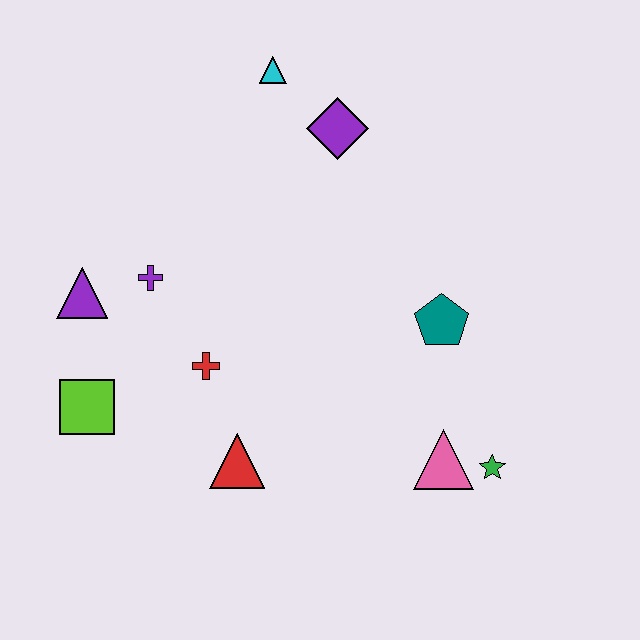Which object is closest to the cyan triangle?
The purple diamond is closest to the cyan triangle.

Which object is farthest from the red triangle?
The cyan triangle is farthest from the red triangle.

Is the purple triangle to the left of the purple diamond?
Yes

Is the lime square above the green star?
Yes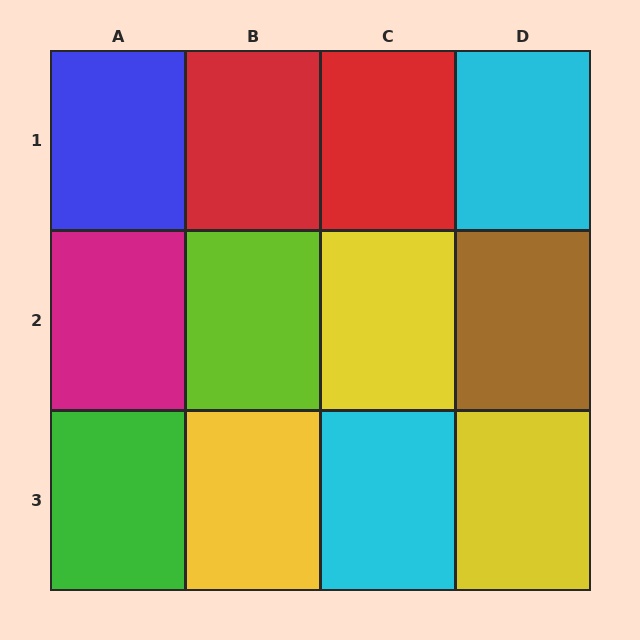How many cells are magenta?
1 cell is magenta.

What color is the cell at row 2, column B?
Lime.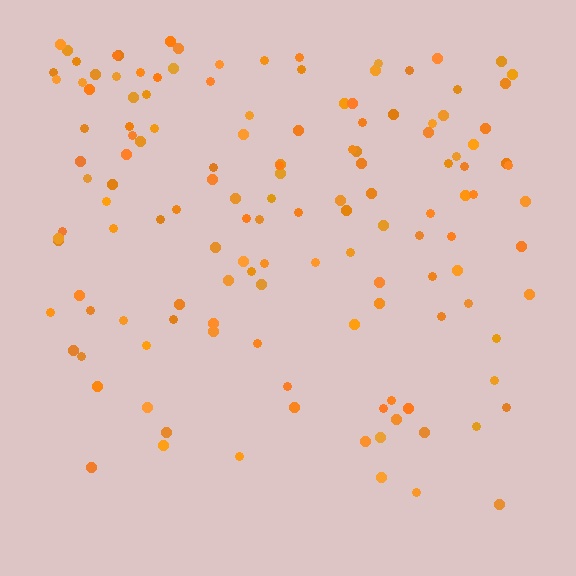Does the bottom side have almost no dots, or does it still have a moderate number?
Still a moderate number, just noticeably fewer than the top.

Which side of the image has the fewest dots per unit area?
The bottom.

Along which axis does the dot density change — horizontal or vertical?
Vertical.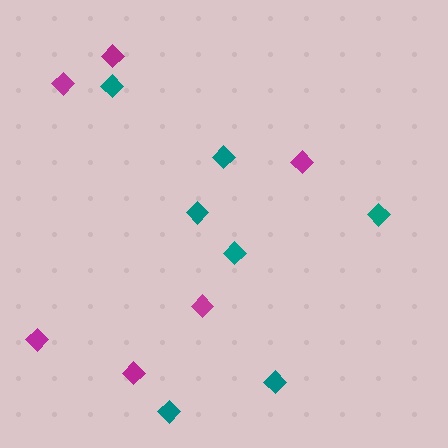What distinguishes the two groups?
There are 2 groups: one group of teal diamonds (7) and one group of magenta diamonds (6).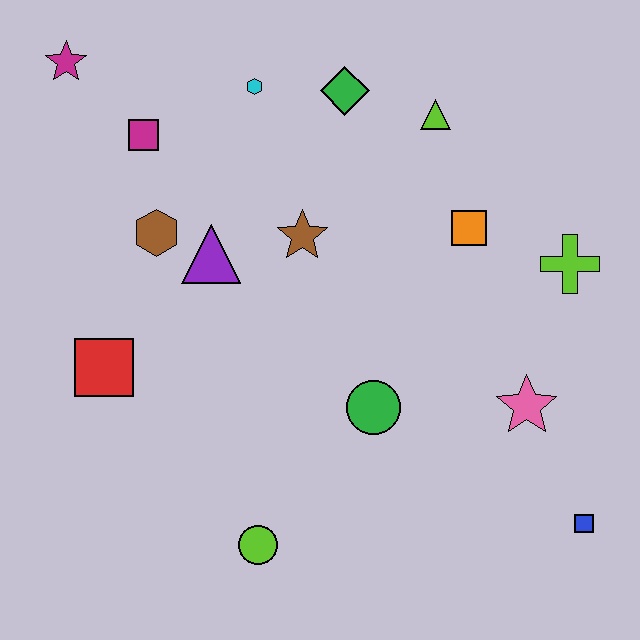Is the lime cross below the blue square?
No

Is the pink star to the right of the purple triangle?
Yes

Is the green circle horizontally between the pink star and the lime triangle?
No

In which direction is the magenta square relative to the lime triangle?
The magenta square is to the left of the lime triangle.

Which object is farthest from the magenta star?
The blue square is farthest from the magenta star.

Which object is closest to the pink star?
The blue square is closest to the pink star.